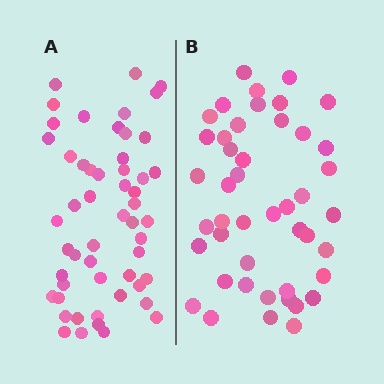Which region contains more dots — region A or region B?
Region A (the left region) has more dots.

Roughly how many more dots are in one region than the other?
Region A has roughly 8 or so more dots than region B.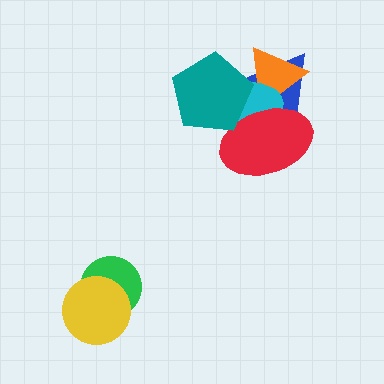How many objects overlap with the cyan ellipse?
4 objects overlap with the cyan ellipse.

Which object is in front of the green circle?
The yellow circle is in front of the green circle.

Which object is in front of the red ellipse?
The teal pentagon is in front of the red ellipse.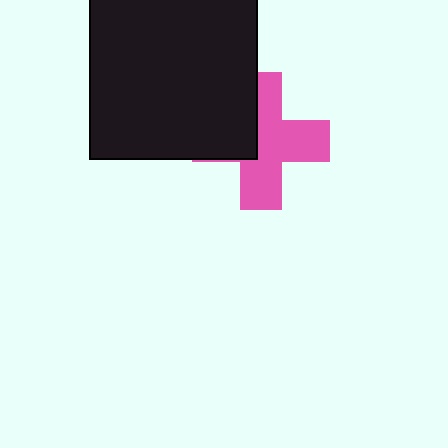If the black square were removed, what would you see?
You would see the complete pink cross.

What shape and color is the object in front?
The object in front is a black square.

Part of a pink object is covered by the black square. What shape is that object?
It is a cross.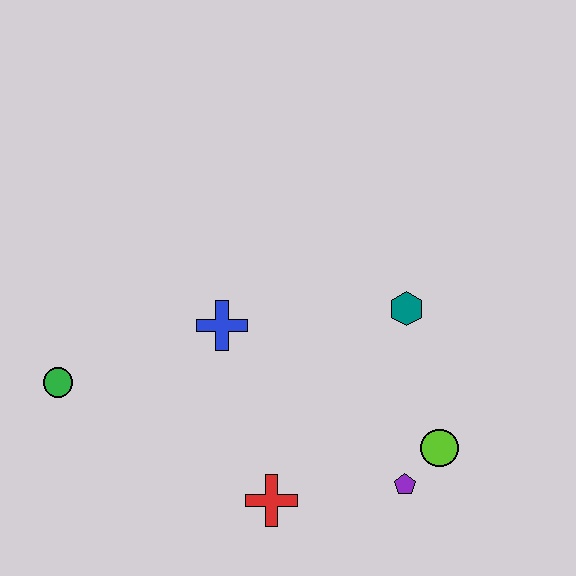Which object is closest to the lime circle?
The purple pentagon is closest to the lime circle.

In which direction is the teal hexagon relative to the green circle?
The teal hexagon is to the right of the green circle.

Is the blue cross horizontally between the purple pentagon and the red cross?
No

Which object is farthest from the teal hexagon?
The green circle is farthest from the teal hexagon.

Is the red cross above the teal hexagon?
No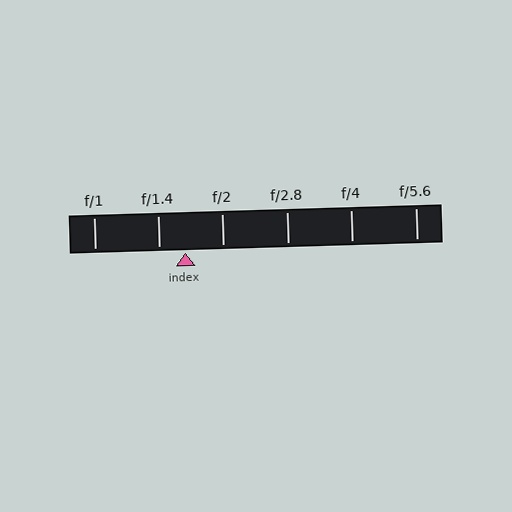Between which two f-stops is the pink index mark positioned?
The index mark is between f/1.4 and f/2.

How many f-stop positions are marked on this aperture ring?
There are 6 f-stop positions marked.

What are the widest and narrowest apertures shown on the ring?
The widest aperture shown is f/1 and the narrowest is f/5.6.